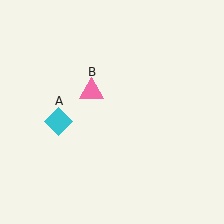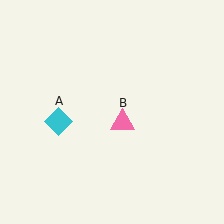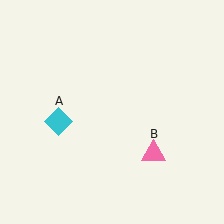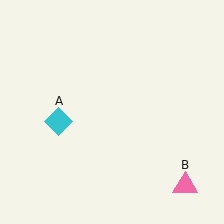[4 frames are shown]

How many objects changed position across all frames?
1 object changed position: pink triangle (object B).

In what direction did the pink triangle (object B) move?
The pink triangle (object B) moved down and to the right.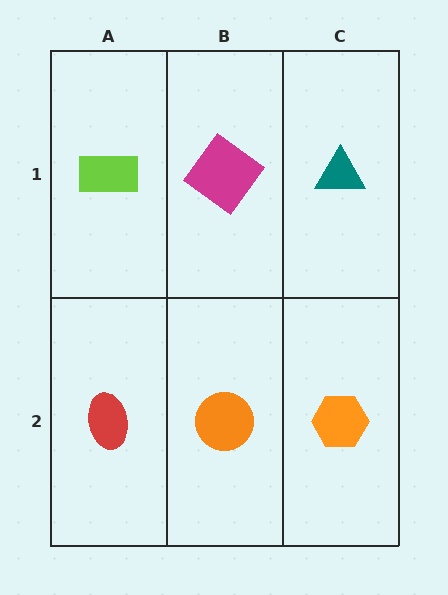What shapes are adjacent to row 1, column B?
An orange circle (row 2, column B), a lime rectangle (row 1, column A), a teal triangle (row 1, column C).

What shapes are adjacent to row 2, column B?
A magenta diamond (row 1, column B), a red ellipse (row 2, column A), an orange hexagon (row 2, column C).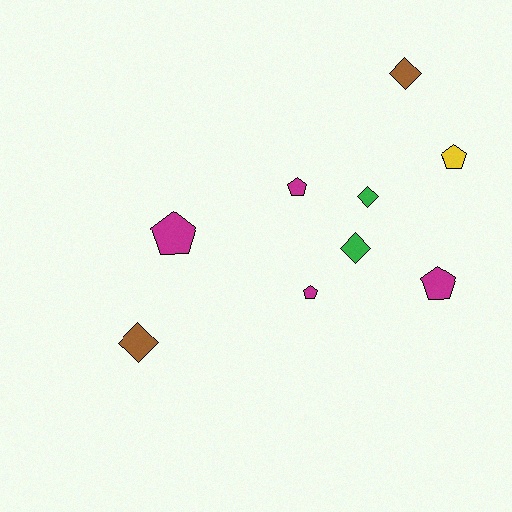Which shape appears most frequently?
Pentagon, with 5 objects.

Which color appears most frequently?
Magenta, with 4 objects.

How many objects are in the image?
There are 9 objects.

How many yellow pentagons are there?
There is 1 yellow pentagon.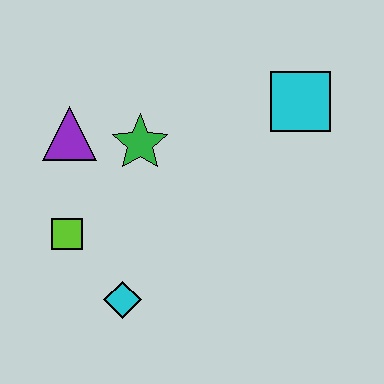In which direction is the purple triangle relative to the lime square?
The purple triangle is above the lime square.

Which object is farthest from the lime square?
The cyan square is farthest from the lime square.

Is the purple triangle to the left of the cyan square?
Yes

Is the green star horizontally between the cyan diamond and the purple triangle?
No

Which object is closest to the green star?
The purple triangle is closest to the green star.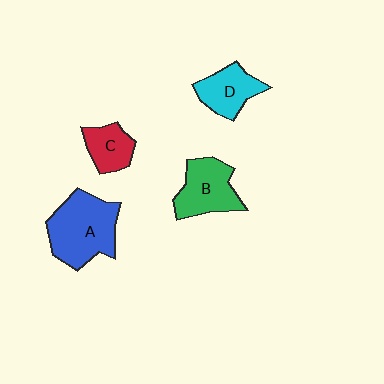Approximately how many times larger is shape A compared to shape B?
Approximately 1.4 times.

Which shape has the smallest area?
Shape C (red).